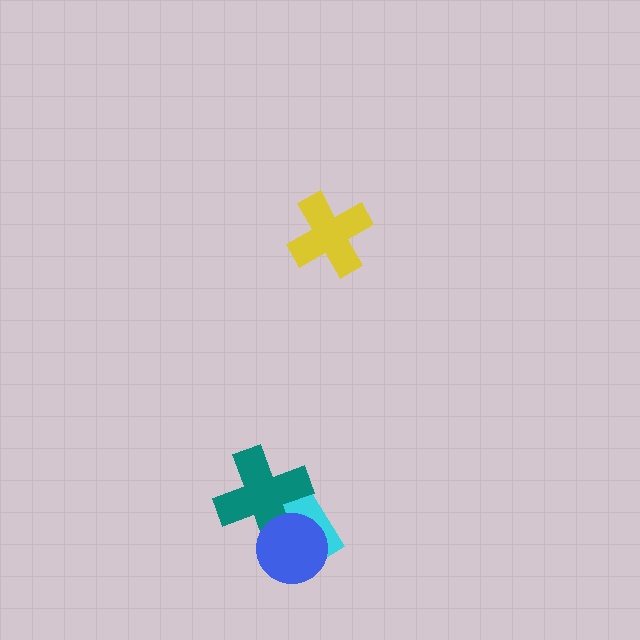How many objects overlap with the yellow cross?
0 objects overlap with the yellow cross.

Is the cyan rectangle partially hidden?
Yes, it is partially covered by another shape.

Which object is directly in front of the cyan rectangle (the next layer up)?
The teal cross is directly in front of the cyan rectangle.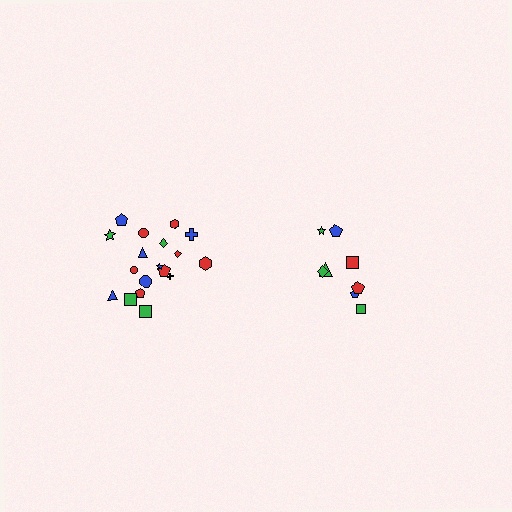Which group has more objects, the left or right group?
The left group.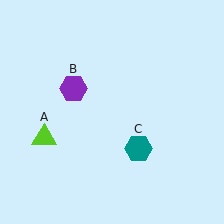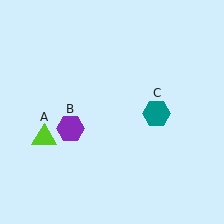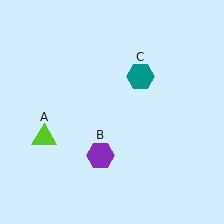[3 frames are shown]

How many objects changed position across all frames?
2 objects changed position: purple hexagon (object B), teal hexagon (object C).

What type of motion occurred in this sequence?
The purple hexagon (object B), teal hexagon (object C) rotated counterclockwise around the center of the scene.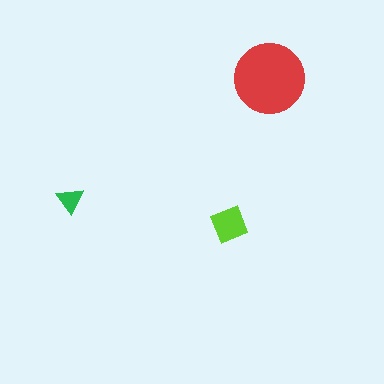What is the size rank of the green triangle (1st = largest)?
3rd.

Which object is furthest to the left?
The green triangle is leftmost.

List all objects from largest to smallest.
The red circle, the lime square, the green triangle.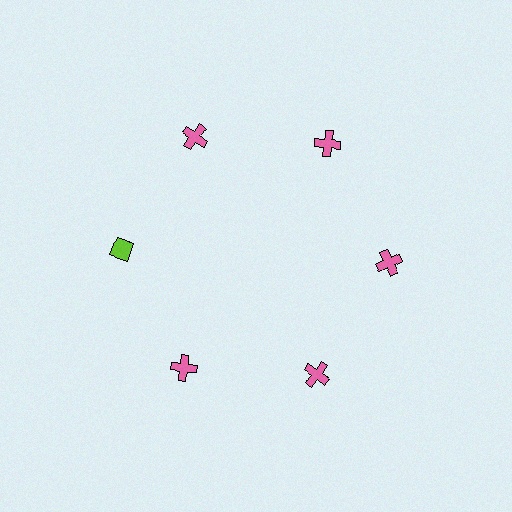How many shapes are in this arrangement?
There are 6 shapes arranged in a ring pattern.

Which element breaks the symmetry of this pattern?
The lime diamond at roughly the 9 o'clock position breaks the symmetry. All other shapes are pink crosses.